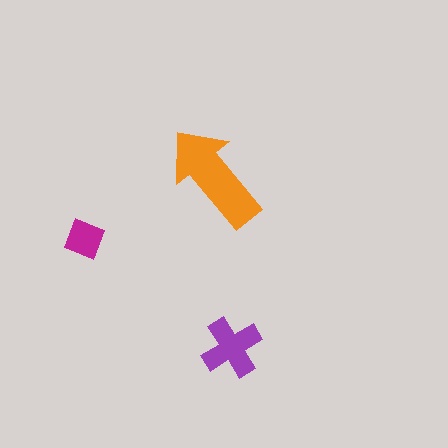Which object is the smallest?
The magenta diamond.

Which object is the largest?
The orange arrow.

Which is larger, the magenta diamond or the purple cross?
The purple cross.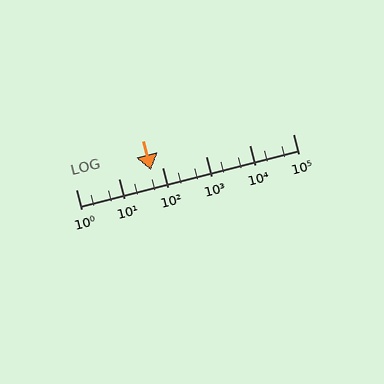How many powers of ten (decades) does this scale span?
The scale spans 5 decades, from 1 to 100000.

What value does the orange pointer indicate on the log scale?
The pointer indicates approximately 54.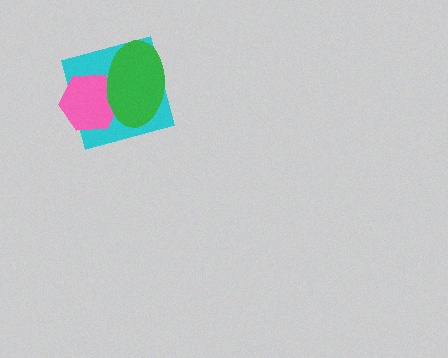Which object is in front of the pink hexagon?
The green ellipse is in front of the pink hexagon.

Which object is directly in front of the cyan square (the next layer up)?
The pink hexagon is directly in front of the cyan square.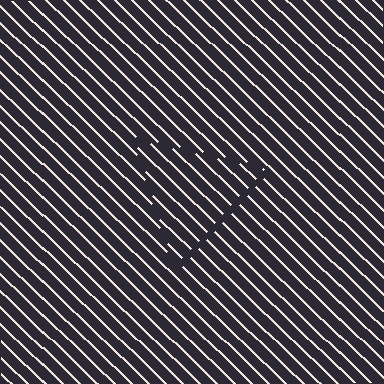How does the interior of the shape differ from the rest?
The interior of the shape contains the same grating, shifted by half a period — the contour is defined by the phase discontinuity where line-ends from the inner and outer gratings abut.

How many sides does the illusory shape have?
3 sides — the line-ends trace a triangle.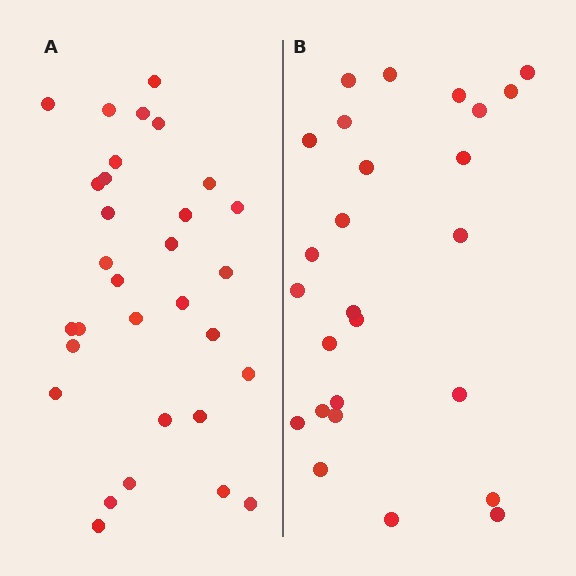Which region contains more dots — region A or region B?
Region A (the left region) has more dots.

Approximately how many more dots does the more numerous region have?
Region A has about 5 more dots than region B.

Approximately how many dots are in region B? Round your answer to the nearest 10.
About 30 dots. (The exact count is 26, which rounds to 30.)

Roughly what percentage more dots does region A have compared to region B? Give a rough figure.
About 20% more.